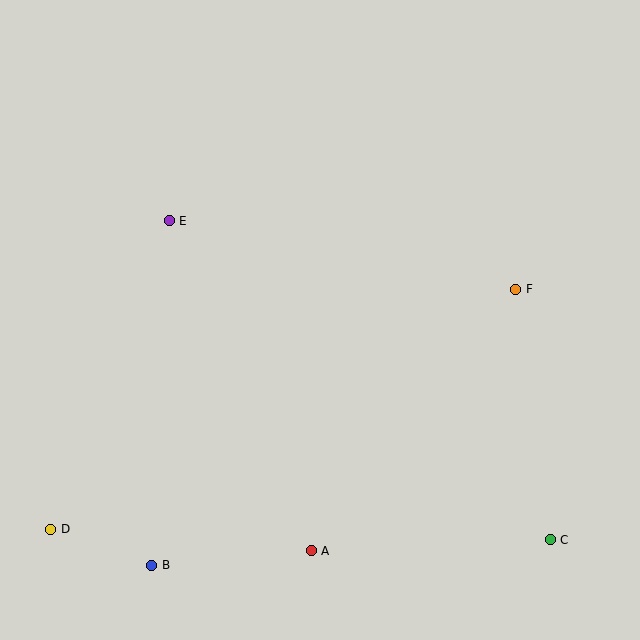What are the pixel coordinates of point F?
Point F is at (516, 289).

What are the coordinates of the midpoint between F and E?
The midpoint between F and E is at (342, 255).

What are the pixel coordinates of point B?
Point B is at (152, 565).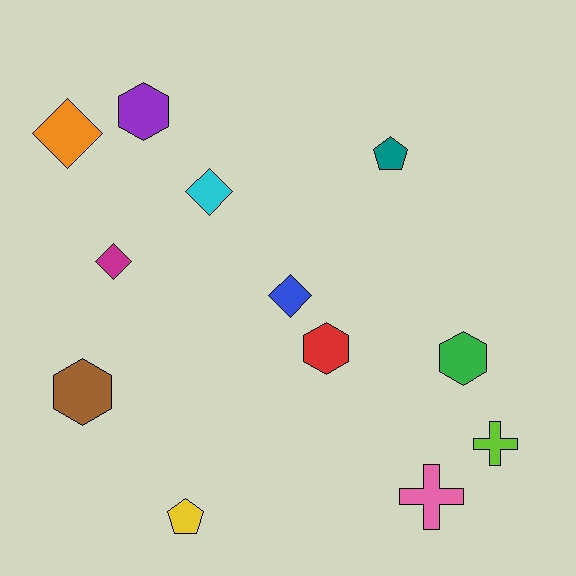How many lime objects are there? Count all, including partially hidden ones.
There is 1 lime object.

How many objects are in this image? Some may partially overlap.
There are 12 objects.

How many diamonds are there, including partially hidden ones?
There are 4 diamonds.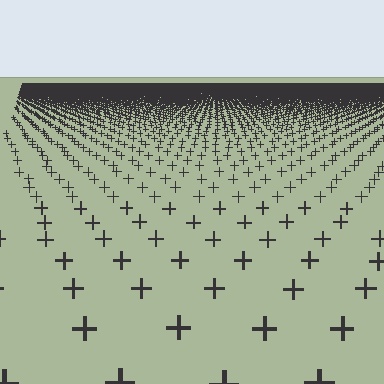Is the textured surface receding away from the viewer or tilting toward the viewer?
The surface is receding away from the viewer. Texture elements get smaller and denser toward the top.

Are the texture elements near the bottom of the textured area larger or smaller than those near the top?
Larger. Near the bottom, elements are closer to the viewer and appear at a bigger on-screen size.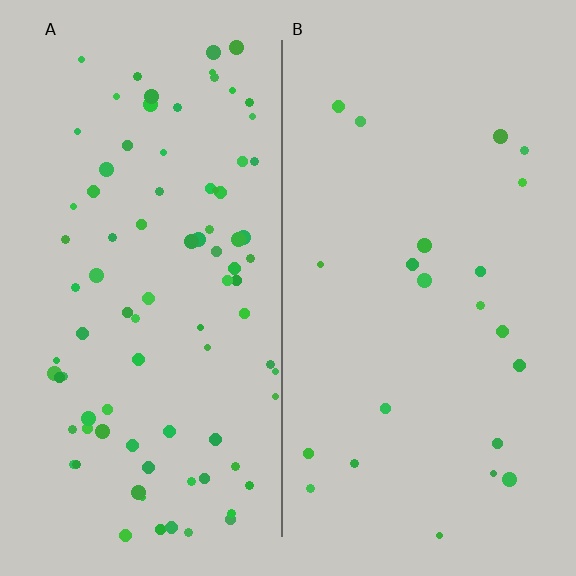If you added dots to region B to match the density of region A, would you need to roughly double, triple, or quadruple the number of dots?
Approximately quadruple.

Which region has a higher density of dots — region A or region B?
A (the left).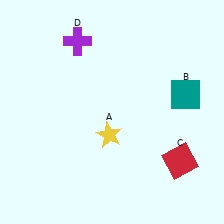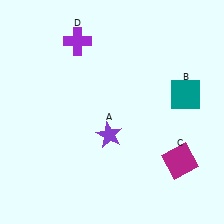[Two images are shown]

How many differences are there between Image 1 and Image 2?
There are 2 differences between the two images.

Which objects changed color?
A changed from yellow to purple. C changed from red to magenta.